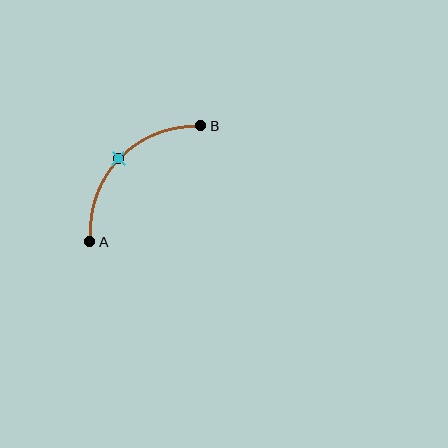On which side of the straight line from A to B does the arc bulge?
The arc bulges above and to the left of the straight line connecting A and B.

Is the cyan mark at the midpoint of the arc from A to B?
Yes. The cyan mark lies on the arc at equal arc-length from both A and B — it is the arc midpoint.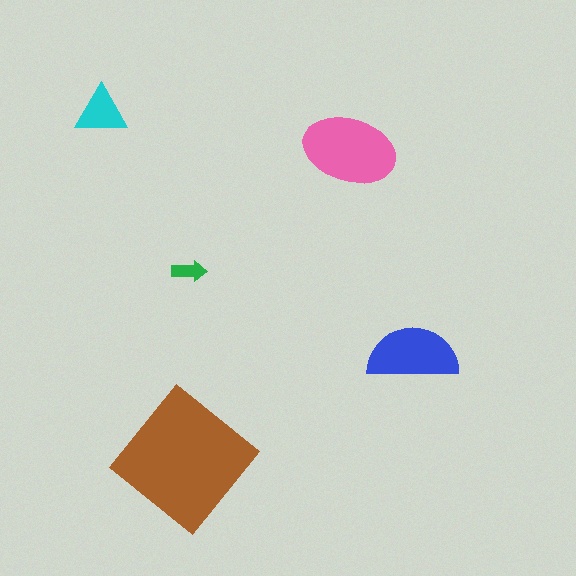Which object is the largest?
The brown diamond.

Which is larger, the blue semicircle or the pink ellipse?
The pink ellipse.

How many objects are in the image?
There are 5 objects in the image.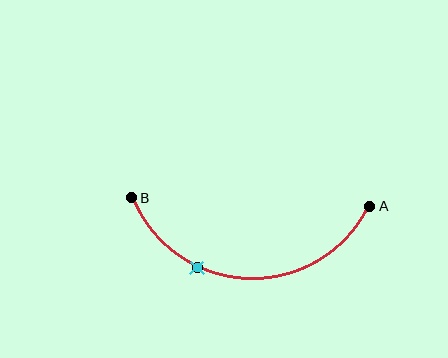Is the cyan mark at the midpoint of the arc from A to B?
No. The cyan mark lies on the arc but is closer to endpoint B. The arc midpoint would be at the point on the curve equidistant along the arc from both A and B.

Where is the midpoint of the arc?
The arc midpoint is the point on the curve farthest from the straight line joining A and B. It sits below that line.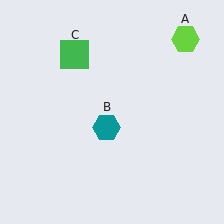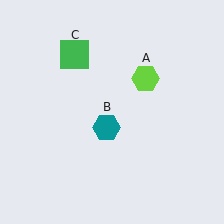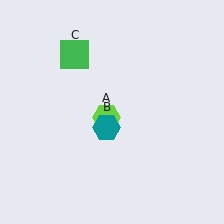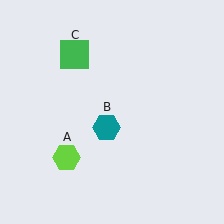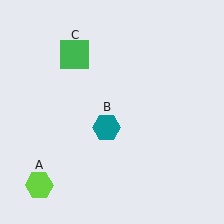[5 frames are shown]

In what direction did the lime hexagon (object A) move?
The lime hexagon (object A) moved down and to the left.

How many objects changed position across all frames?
1 object changed position: lime hexagon (object A).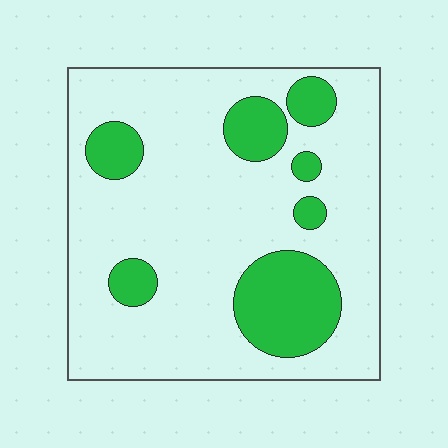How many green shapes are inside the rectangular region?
7.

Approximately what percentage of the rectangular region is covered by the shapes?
Approximately 20%.